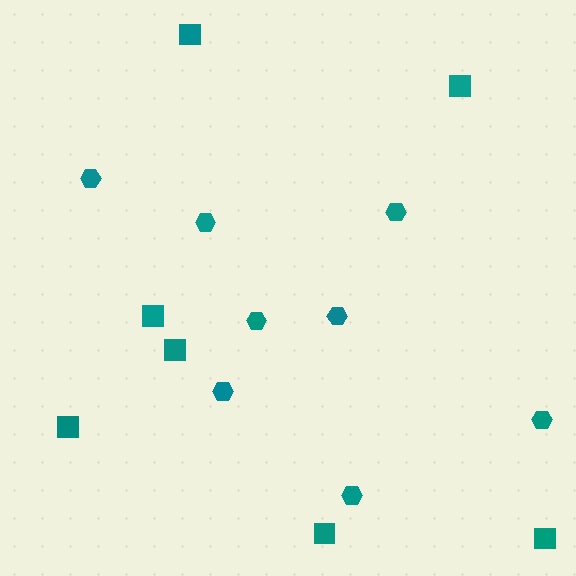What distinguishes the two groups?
There are 2 groups: one group of squares (7) and one group of hexagons (8).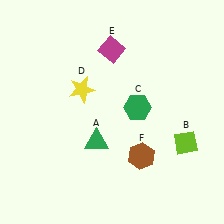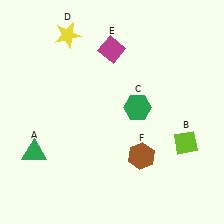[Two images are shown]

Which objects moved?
The objects that moved are: the green triangle (A), the yellow star (D).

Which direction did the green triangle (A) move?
The green triangle (A) moved left.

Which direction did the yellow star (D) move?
The yellow star (D) moved up.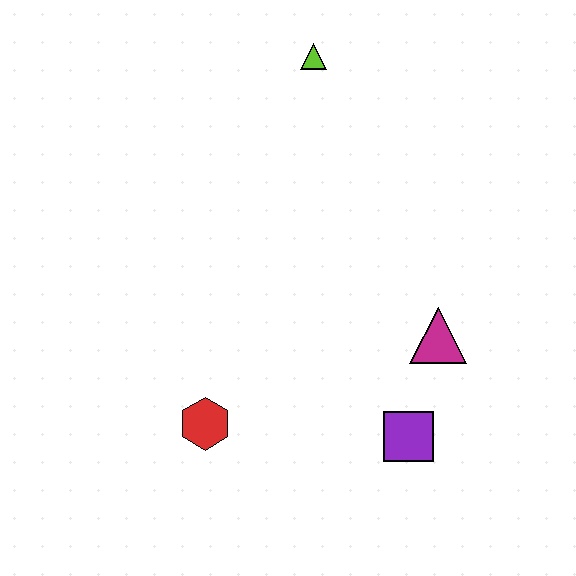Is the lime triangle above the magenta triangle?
Yes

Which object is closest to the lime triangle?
The magenta triangle is closest to the lime triangle.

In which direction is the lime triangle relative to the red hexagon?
The lime triangle is above the red hexagon.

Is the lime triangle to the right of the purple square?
No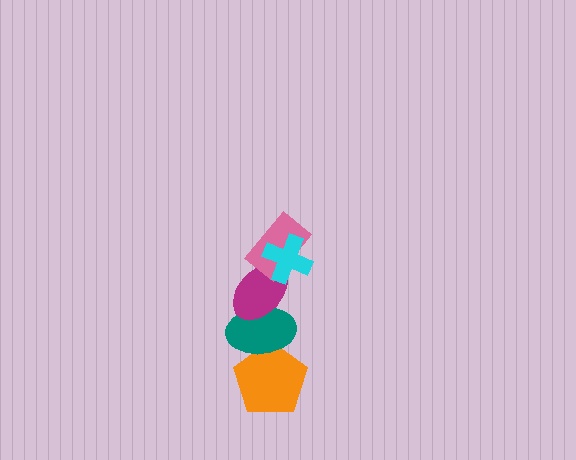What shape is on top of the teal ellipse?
The magenta ellipse is on top of the teal ellipse.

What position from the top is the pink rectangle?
The pink rectangle is 2nd from the top.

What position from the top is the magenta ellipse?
The magenta ellipse is 3rd from the top.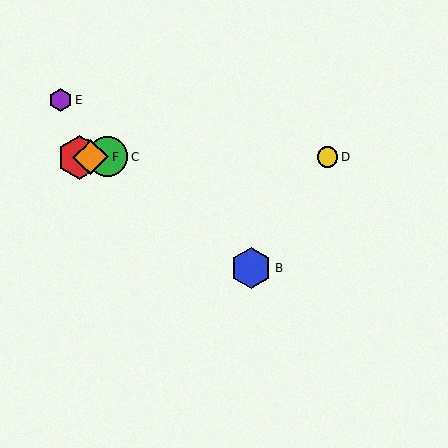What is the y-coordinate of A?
Object A is at y≈157.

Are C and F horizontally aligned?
Yes, both are at y≈157.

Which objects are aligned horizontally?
Objects A, C, D, F are aligned horizontally.